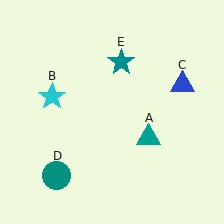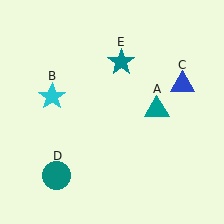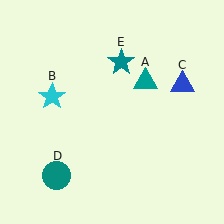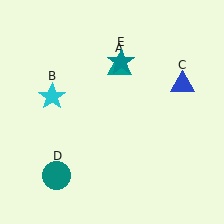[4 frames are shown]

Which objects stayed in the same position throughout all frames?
Cyan star (object B) and blue triangle (object C) and teal circle (object D) and teal star (object E) remained stationary.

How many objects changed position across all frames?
1 object changed position: teal triangle (object A).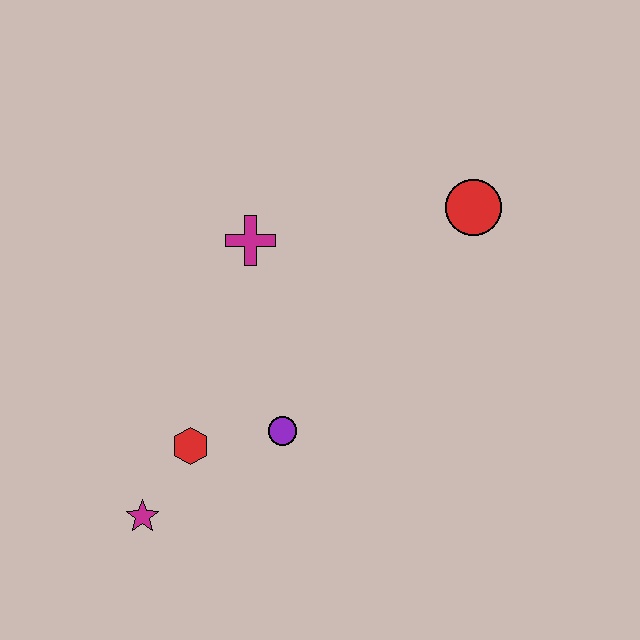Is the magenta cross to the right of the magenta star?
Yes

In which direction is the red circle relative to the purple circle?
The red circle is above the purple circle.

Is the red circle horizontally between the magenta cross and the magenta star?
No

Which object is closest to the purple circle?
The red hexagon is closest to the purple circle.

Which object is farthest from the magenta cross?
The magenta star is farthest from the magenta cross.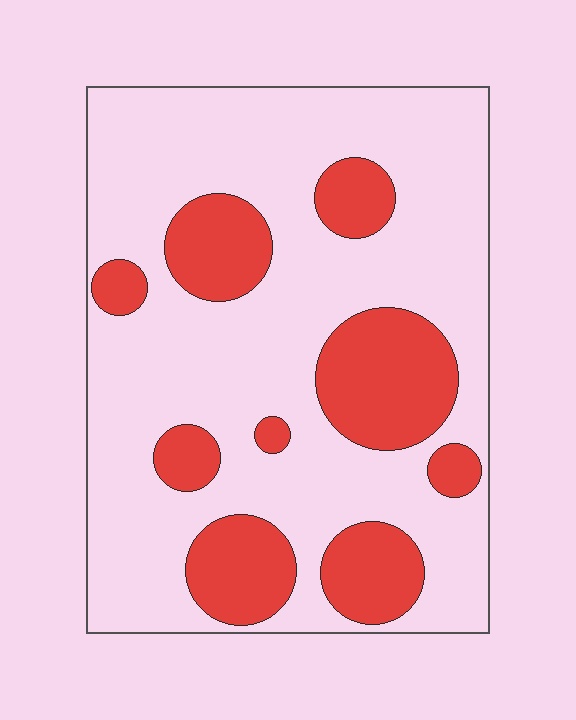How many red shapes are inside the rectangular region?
9.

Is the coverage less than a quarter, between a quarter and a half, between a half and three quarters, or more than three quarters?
Between a quarter and a half.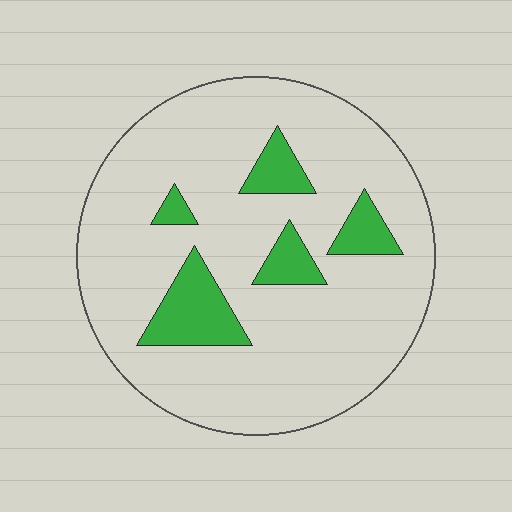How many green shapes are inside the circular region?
5.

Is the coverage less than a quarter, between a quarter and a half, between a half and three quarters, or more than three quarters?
Less than a quarter.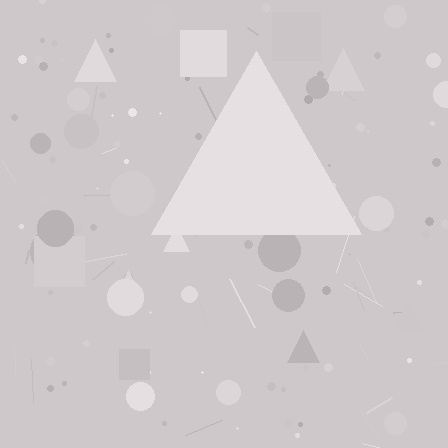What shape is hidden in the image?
A triangle is hidden in the image.